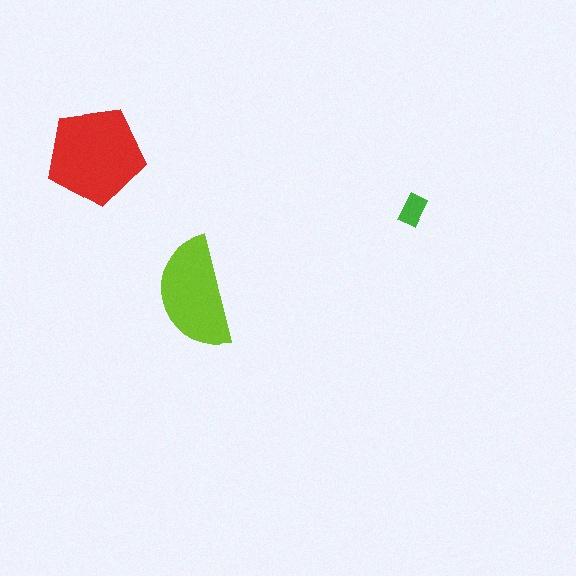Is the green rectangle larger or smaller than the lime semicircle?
Smaller.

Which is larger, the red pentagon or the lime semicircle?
The red pentagon.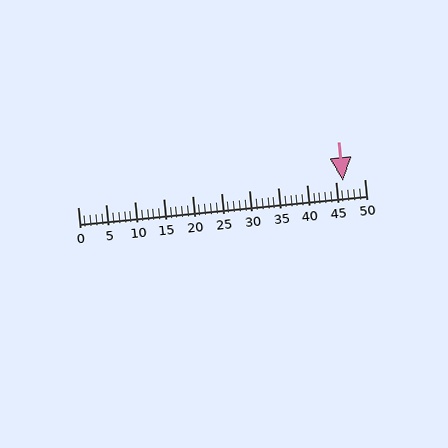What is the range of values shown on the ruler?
The ruler shows values from 0 to 50.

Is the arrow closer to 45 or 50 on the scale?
The arrow is closer to 45.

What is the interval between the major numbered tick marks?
The major tick marks are spaced 5 units apart.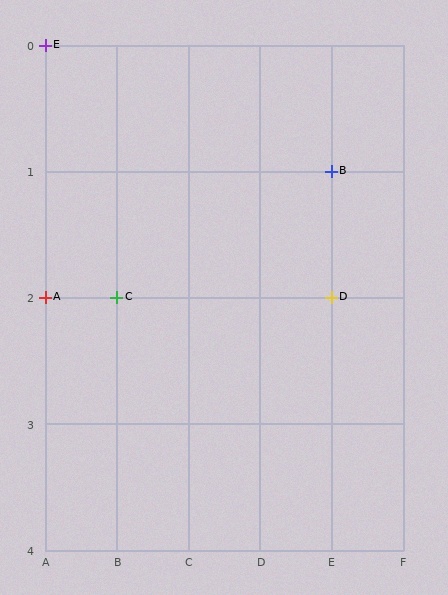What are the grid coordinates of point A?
Point A is at grid coordinates (A, 2).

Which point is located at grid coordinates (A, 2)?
Point A is at (A, 2).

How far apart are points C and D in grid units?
Points C and D are 3 columns apart.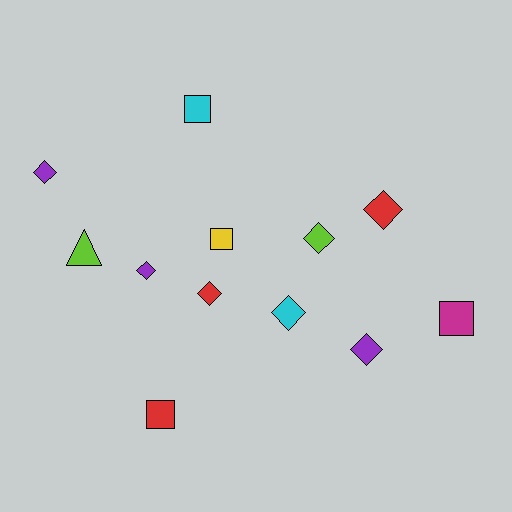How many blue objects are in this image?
There are no blue objects.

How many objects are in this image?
There are 12 objects.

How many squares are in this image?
There are 4 squares.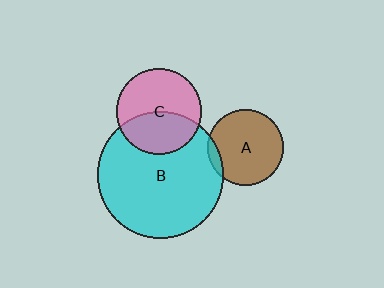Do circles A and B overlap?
Yes.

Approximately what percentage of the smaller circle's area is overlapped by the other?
Approximately 10%.